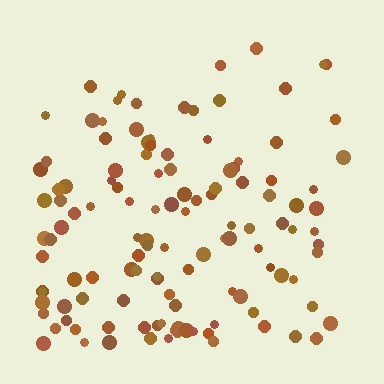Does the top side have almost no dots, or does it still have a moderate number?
Still a moderate number, just noticeably fewer than the bottom.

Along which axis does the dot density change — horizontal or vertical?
Vertical.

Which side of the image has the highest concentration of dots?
The bottom.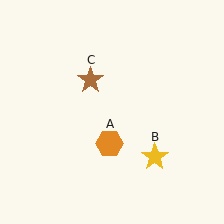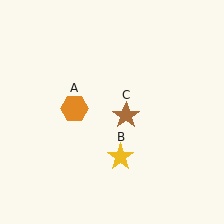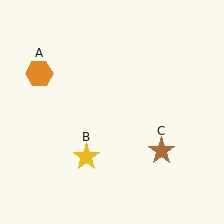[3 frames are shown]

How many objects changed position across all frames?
3 objects changed position: orange hexagon (object A), yellow star (object B), brown star (object C).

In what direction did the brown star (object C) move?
The brown star (object C) moved down and to the right.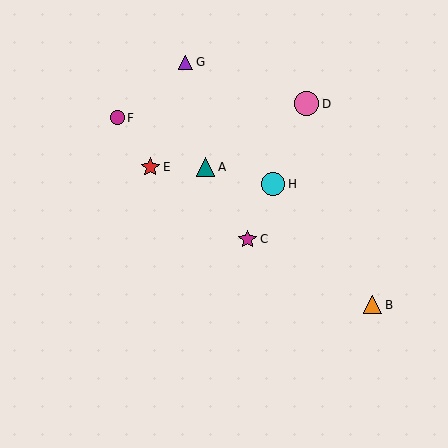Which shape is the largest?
The pink circle (labeled D) is the largest.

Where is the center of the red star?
The center of the red star is at (150, 167).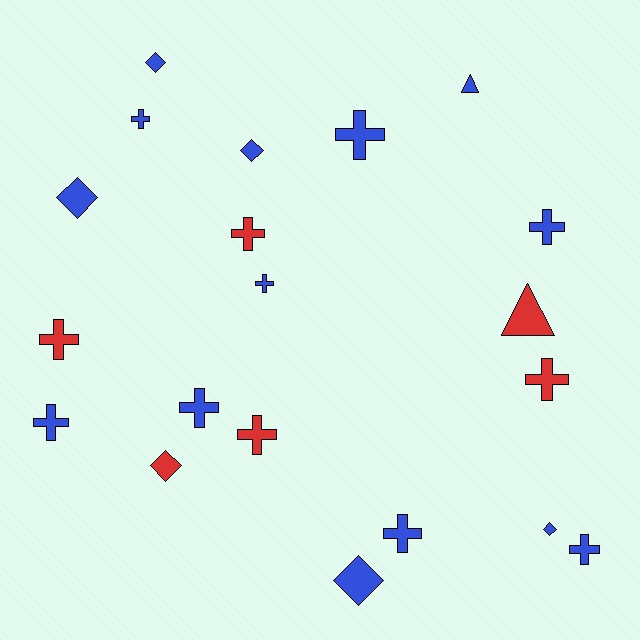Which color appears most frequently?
Blue, with 14 objects.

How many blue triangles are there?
There is 1 blue triangle.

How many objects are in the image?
There are 20 objects.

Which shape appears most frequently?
Cross, with 12 objects.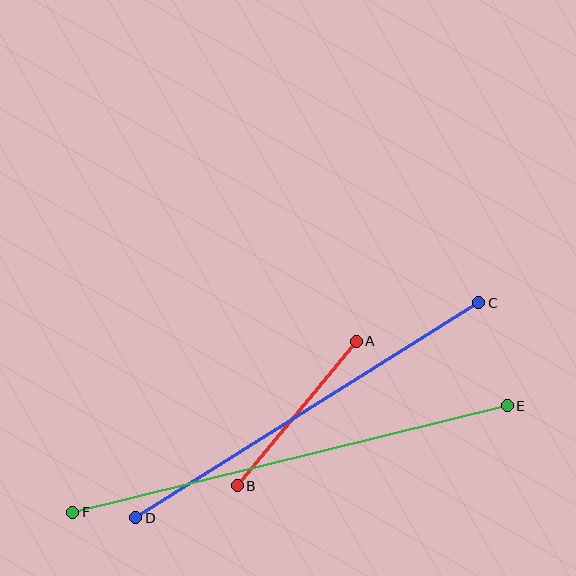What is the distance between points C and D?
The distance is approximately 405 pixels.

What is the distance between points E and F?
The distance is approximately 447 pixels.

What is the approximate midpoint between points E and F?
The midpoint is at approximately (290, 459) pixels.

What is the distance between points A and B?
The distance is approximately 187 pixels.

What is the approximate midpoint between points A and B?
The midpoint is at approximately (297, 413) pixels.